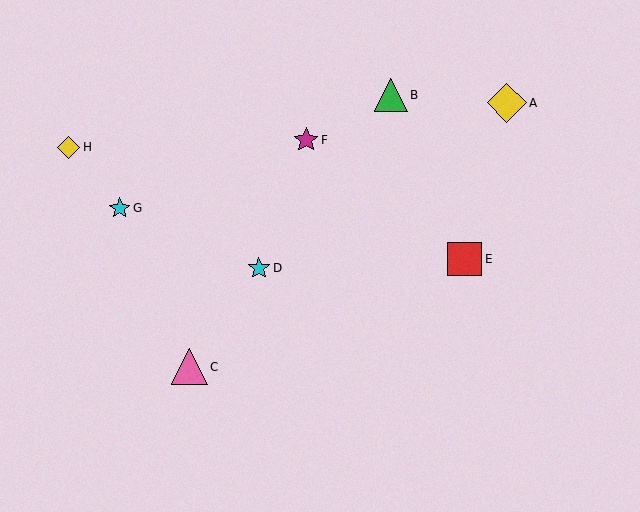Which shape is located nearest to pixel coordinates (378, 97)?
The green triangle (labeled B) at (391, 95) is nearest to that location.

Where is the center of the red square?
The center of the red square is at (465, 259).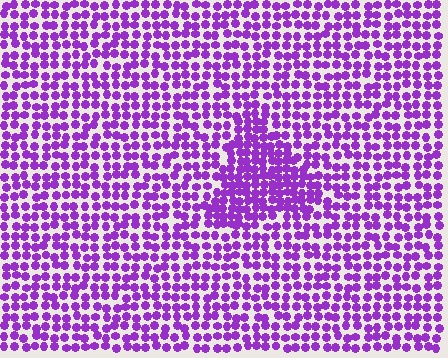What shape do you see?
I see a triangle.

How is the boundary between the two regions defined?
The boundary is defined by a change in element density (approximately 1.6x ratio). All elements are the same color, size, and shape.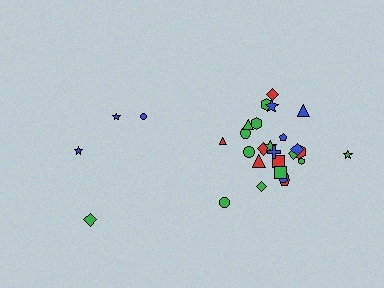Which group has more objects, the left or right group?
The right group.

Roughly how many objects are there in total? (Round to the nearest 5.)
Roughly 30 objects in total.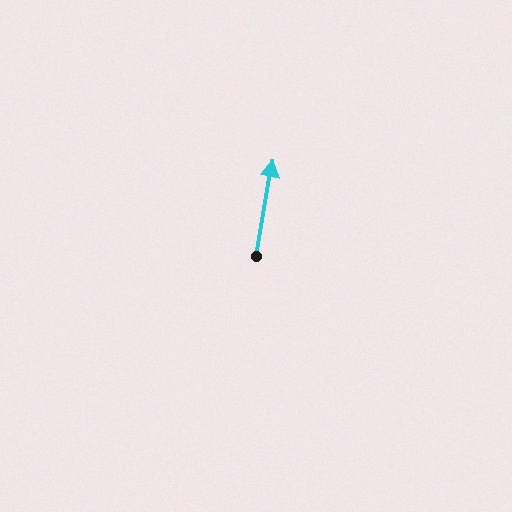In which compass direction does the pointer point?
North.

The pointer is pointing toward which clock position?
Roughly 12 o'clock.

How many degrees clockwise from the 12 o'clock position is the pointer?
Approximately 10 degrees.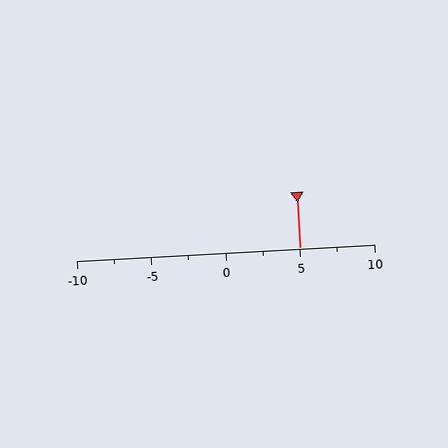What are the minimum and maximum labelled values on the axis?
The axis runs from -10 to 10.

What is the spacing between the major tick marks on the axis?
The major ticks are spaced 5 apart.